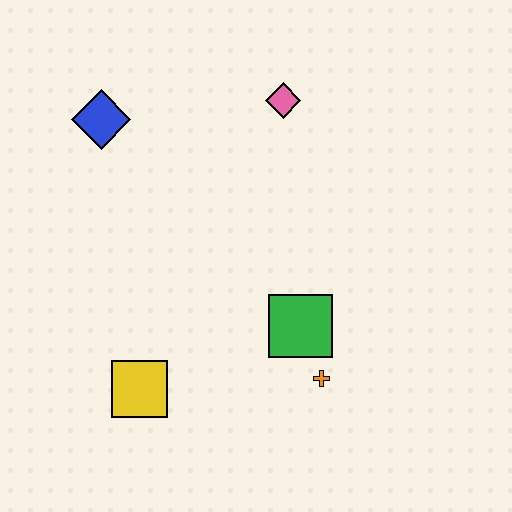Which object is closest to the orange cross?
The green square is closest to the orange cross.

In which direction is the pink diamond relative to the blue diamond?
The pink diamond is to the right of the blue diamond.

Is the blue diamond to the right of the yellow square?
No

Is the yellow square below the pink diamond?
Yes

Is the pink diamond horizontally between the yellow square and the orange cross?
Yes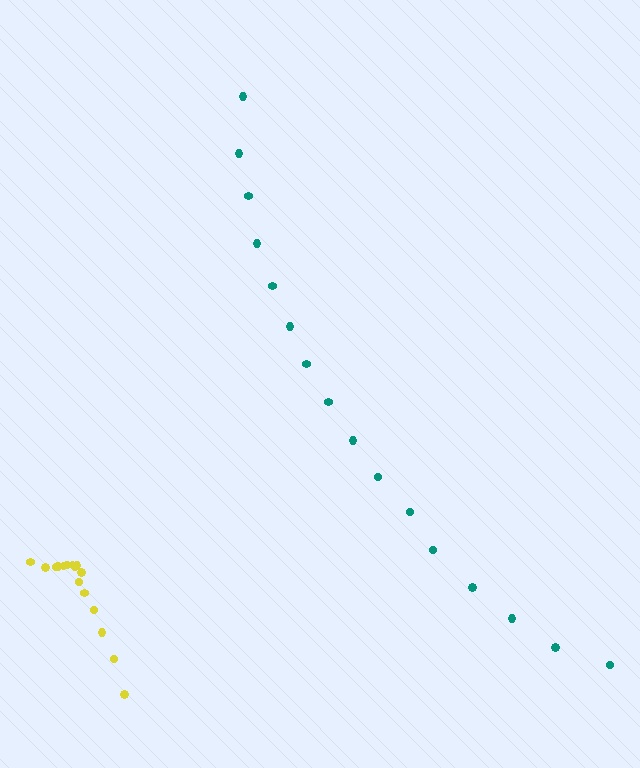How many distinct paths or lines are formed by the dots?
There are 2 distinct paths.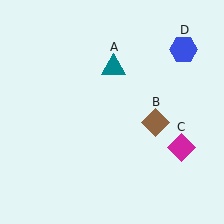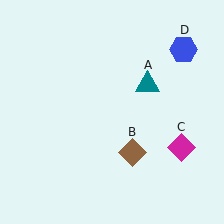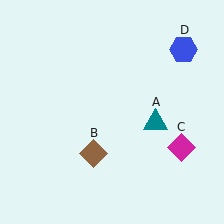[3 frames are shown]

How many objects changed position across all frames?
2 objects changed position: teal triangle (object A), brown diamond (object B).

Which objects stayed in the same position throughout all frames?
Magenta diamond (object C) and blue hexagon (object D) remained stationary.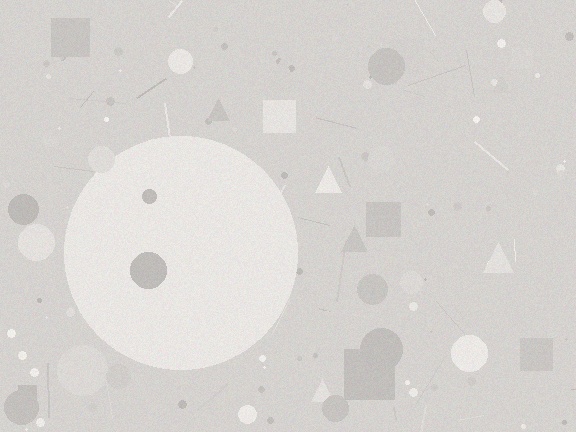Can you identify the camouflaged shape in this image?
The camouflaged shape is a circle.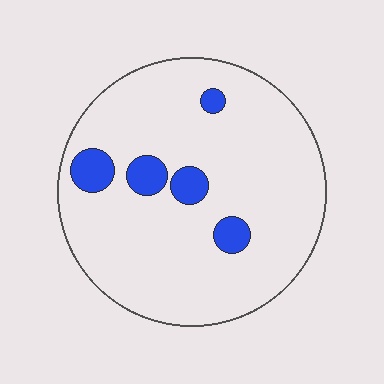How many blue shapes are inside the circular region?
5.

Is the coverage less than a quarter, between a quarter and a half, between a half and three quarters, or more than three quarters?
Less than a quarter.